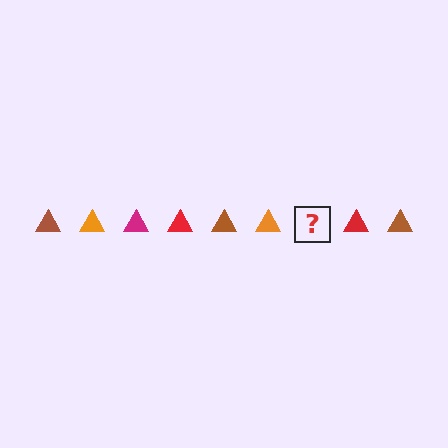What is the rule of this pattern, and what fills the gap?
The rule is that the pattern cycles through brown, orange, magenta, red triangles. The gap should be filled with a magenta triangle.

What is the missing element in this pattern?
The missing element is a magenta triangle.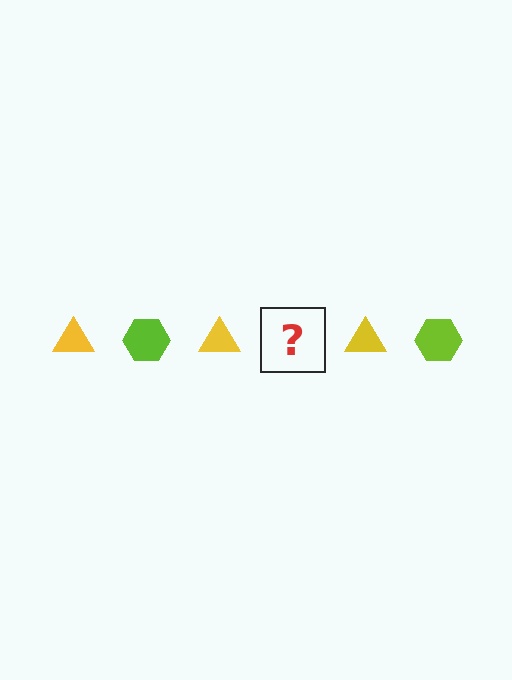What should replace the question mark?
The question mark should be replaced with a lime hexagon.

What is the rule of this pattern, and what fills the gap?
The rule is that the pattern alternates between yellow triangle and lime hexagon. The gap should be filled with a lime hexagon.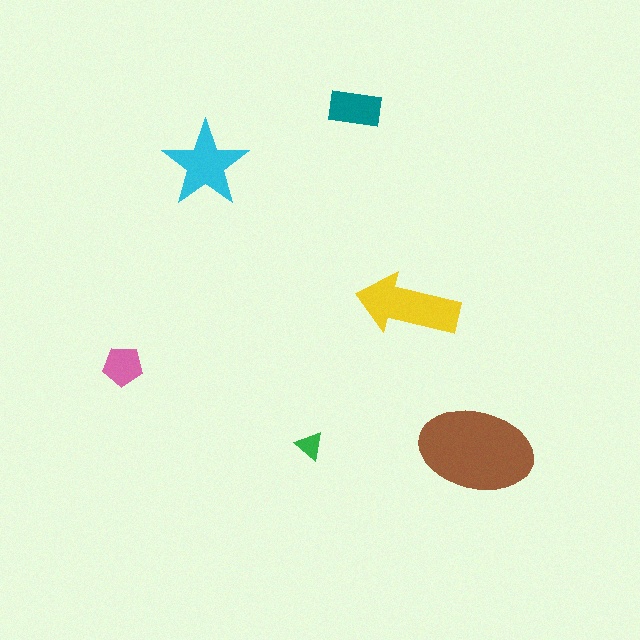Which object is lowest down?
The brown ellipse is bottommost.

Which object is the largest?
The brown ellipse.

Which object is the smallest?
The green triangle.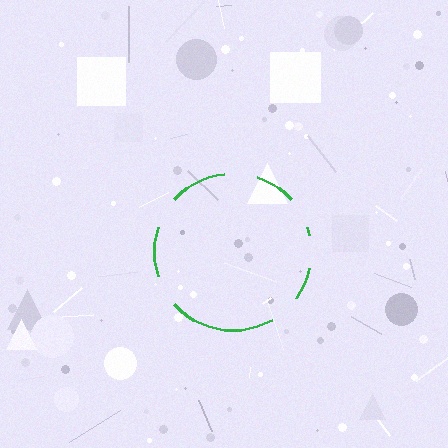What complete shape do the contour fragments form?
The contour fragments form a circle.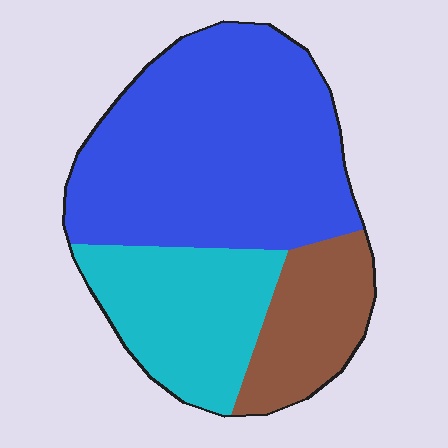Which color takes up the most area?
Blue, at roughly 55%.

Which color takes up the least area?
Brown, at roughly 20%.